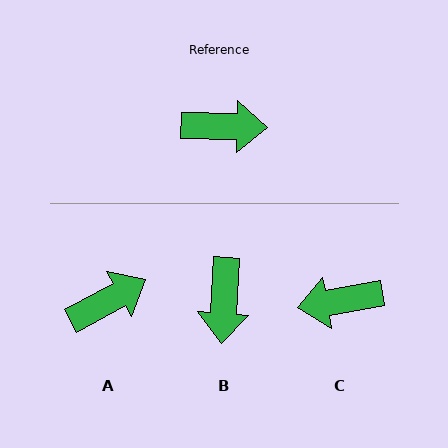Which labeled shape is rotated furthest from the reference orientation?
C, about 169 degrees away.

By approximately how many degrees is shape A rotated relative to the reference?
Approximately 30 degrees counter-clockwise.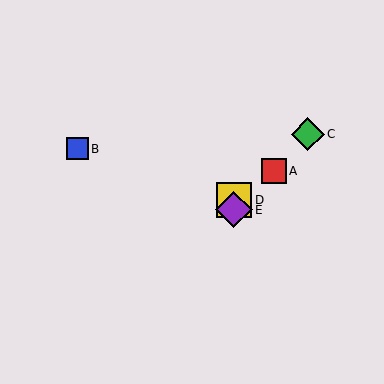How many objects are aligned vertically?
2 objects (D, E) are aligned vertically.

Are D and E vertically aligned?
Yes, both are at x≈234.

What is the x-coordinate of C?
Object C is at x≈308.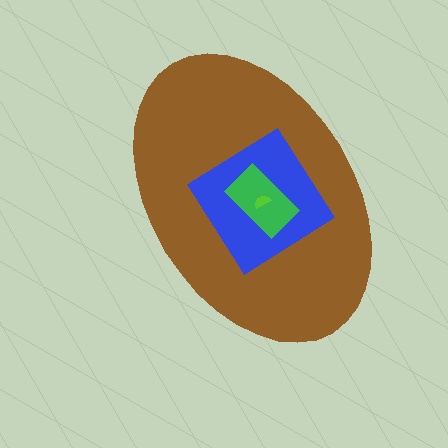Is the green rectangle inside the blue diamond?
Yes.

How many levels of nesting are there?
4.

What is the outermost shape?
The brown ellipse.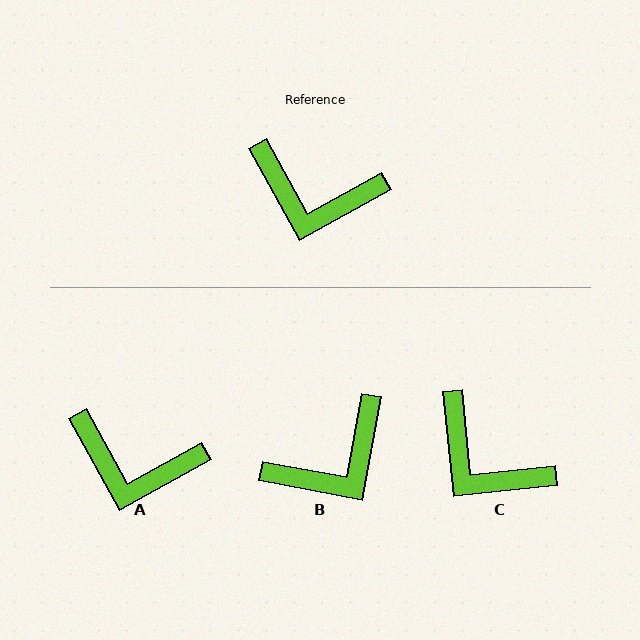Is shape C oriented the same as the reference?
No, it is off by about 23 degrees.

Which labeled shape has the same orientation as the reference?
A.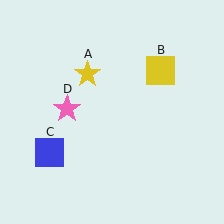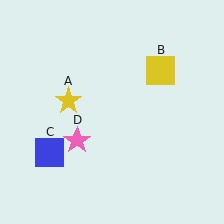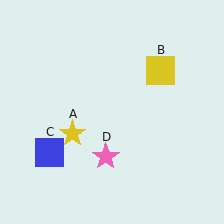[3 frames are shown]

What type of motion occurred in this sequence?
The yellow star (object A), pink star (object D) rotated counterclockwise around the center of the scene.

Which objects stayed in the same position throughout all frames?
Yellow square (object B) and blue square (object C) remained stationary.